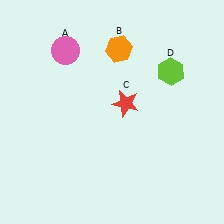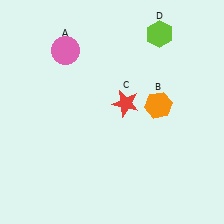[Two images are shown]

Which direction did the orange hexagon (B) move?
The orange hexagon (B) moved down.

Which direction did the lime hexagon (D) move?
The lime hexagon (D) moved up.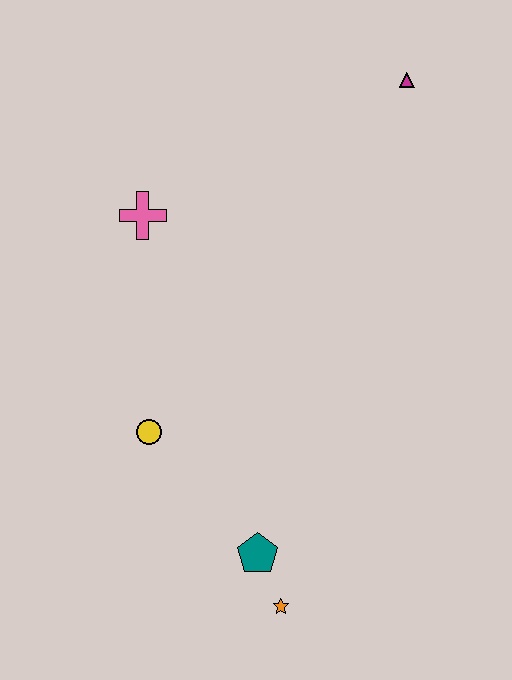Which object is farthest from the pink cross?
The orange star is farthest from the pink cross.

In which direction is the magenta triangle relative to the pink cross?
The magenta triangle is to the right of the pink cross.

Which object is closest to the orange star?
The teal pentagon is closest to the orange star.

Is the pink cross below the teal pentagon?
No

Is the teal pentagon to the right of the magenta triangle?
No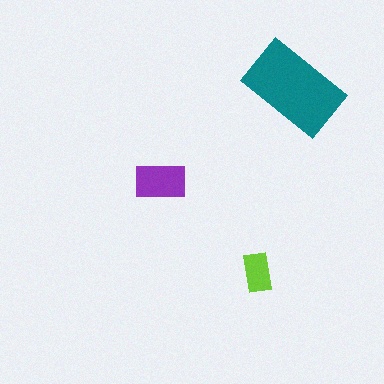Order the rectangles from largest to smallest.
the teal one, the purple one, the lime one.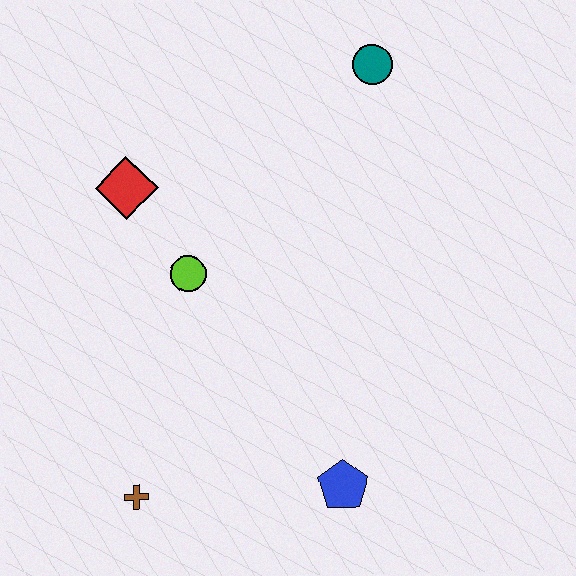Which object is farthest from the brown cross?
The teal circle is farthest from the brown cross.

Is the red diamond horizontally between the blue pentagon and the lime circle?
No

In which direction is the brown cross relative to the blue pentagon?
The brown cross is to the left of the blue pentagon.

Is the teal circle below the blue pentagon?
No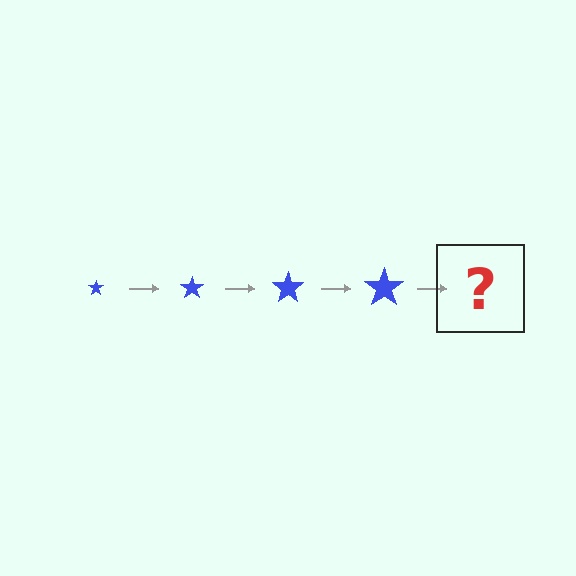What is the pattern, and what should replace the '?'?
The pattern is that the star gets progressively larger each step. The '?' should be a blue star, larger than the previous one.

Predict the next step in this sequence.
The next step is a blue star, larger than the previous one.